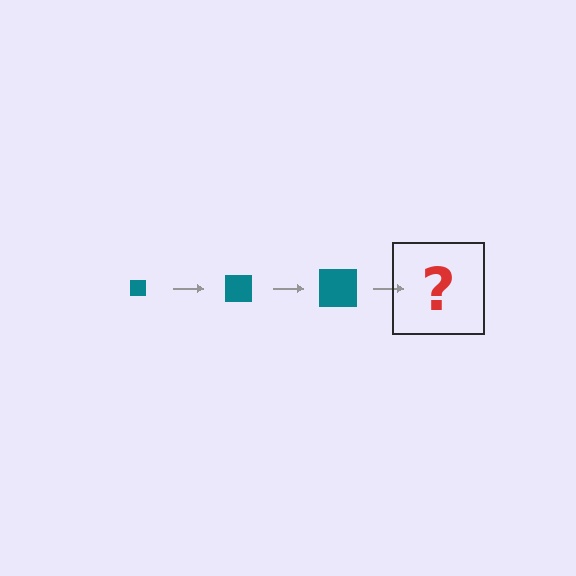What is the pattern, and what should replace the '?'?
The pattern is that the square gets progressively larger each step. The '?' should be a teal square, larger than the previous one.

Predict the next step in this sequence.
The next step is a teal square, larger than the previous one.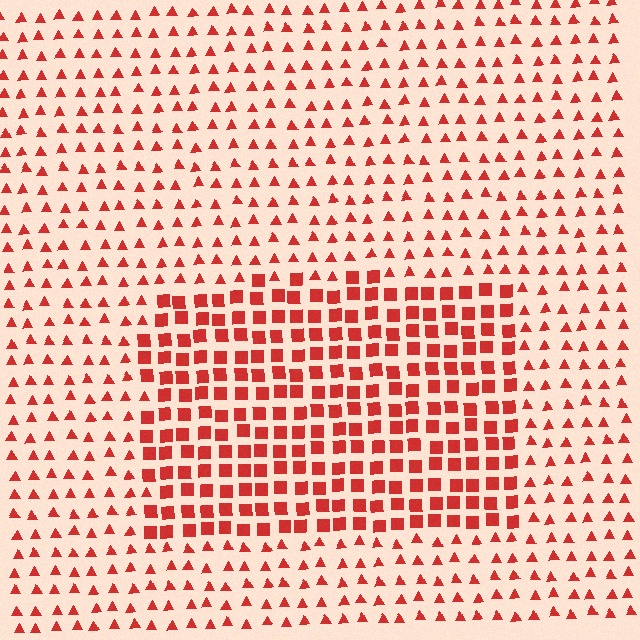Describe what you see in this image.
The image is filled with small red elements arranged in a uniform grid. A rectangle-shaped region contains squares, while the surrounding area contains triangles. The boundary is defined purely by the change in element shape.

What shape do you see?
I see a rectangle.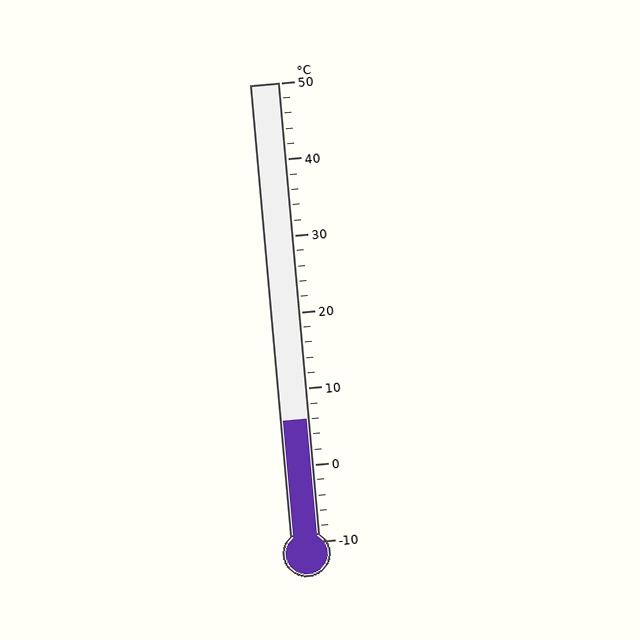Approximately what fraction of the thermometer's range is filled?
The thermometer is filled to approximately 25% of its range.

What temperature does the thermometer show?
The thermometer shows approximately 6°C.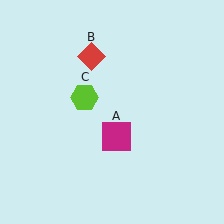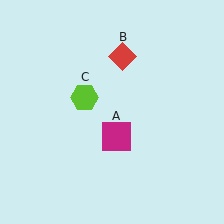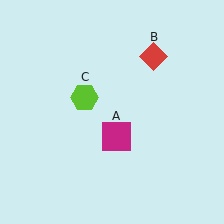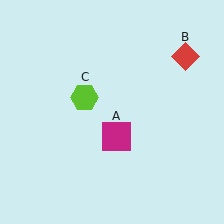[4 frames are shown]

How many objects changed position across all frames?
1 object changed position: red diamond (object B).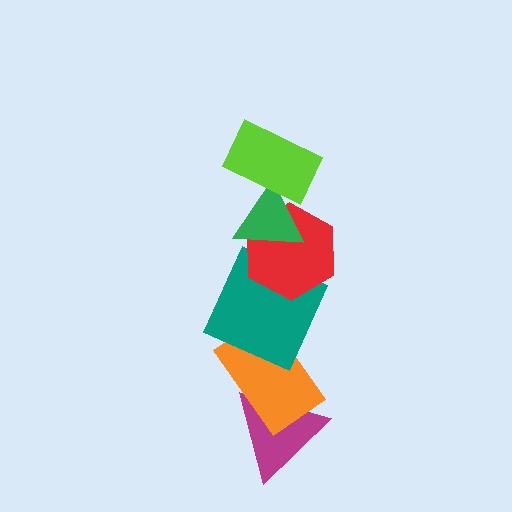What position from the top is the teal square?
The teal square is 4th from the top.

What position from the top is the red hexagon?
The red hexagon is 3rd from the top.